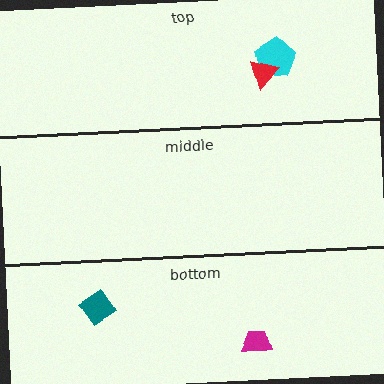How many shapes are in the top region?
2.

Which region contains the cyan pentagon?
The top region.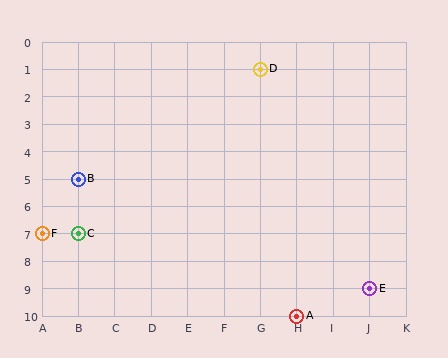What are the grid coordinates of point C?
Point C is at grid coordinates (B, 7).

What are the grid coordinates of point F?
Point F is at grid coordinates (A, 7).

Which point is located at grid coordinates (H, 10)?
Point A is at (H, 10).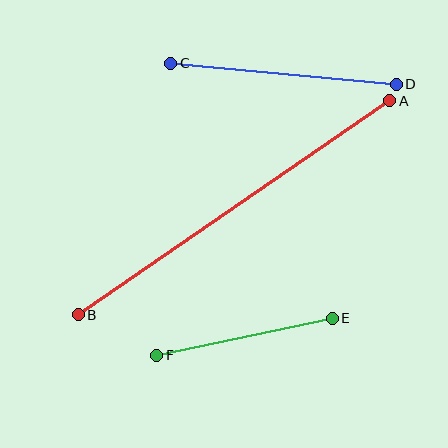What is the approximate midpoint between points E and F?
The midpoint is at approximately (245, 337) pixels.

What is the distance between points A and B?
The distance is approximately 378 pixels.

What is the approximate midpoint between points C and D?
The midpoint is at approximately (284, 74) pixels.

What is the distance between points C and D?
The distance is approximately 226 pixels.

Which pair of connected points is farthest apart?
Points A and B are farthest apart.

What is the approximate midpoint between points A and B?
The midpoint is at approximately (234, 208) pixels.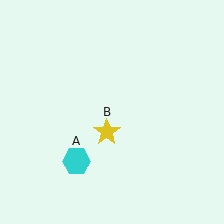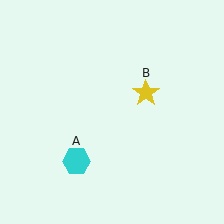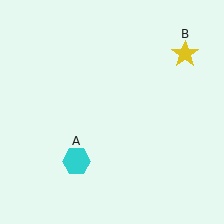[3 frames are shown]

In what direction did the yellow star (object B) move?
The yellow star (object B) moved up and to the right.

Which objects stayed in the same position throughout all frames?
Cyan hexagon (object A) remained stationary.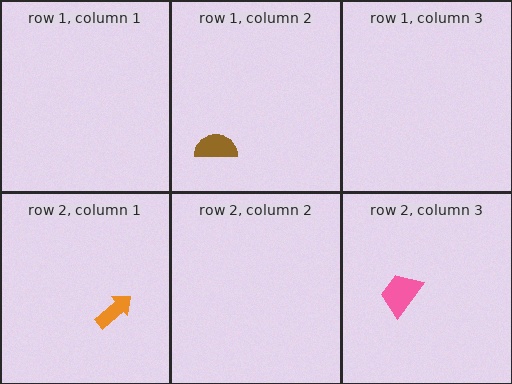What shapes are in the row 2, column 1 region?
The orange arrow.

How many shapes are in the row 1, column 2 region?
1.